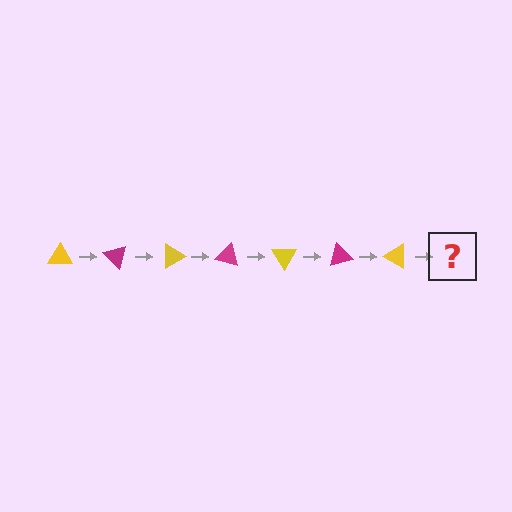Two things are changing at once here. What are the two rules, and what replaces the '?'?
The two rules are that it rotates 45 degrees each step and the color cycles through yellow and magenta. The '?' should be a magenta triangle, rotated 315 degrees from the start.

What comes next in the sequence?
The next element should be a magenta triangle, rotated 315 degrees from the start.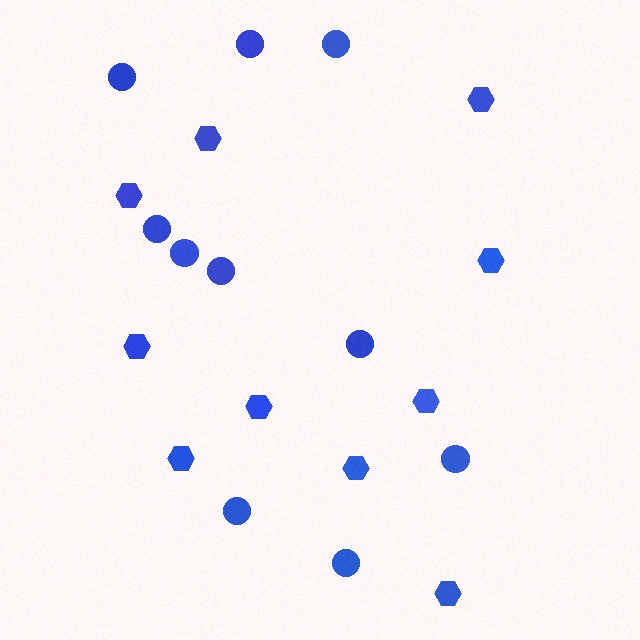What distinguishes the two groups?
There are 2 groups: one group of hexagons (10) and one group of circles (10).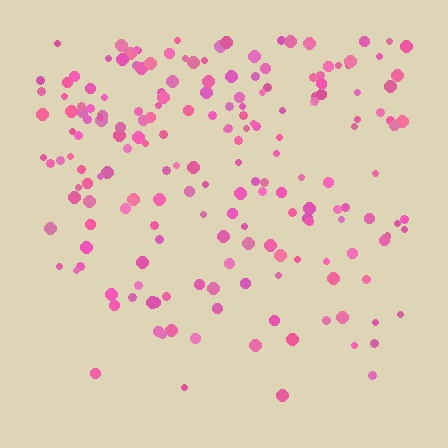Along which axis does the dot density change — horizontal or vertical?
Vertical.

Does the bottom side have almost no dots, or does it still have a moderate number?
Still a moderate number, just noticeably fewer than the top.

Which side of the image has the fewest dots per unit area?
The bottom.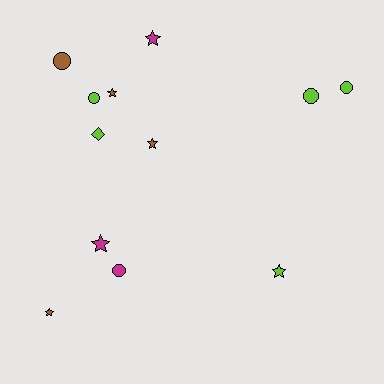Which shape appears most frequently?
Star, with 6 objects.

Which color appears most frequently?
Lime, with 5 objects.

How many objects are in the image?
There are 12 objects.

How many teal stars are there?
There are no teal stars.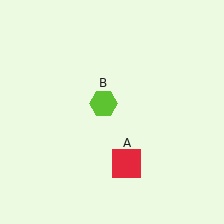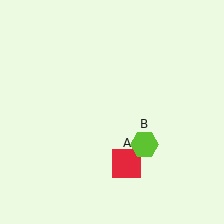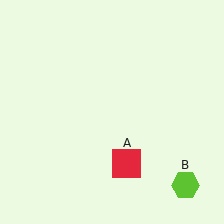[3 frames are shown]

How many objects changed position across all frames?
1 object changed position: lime hexagon (object B).